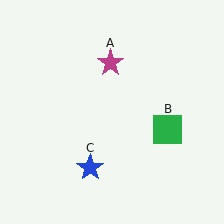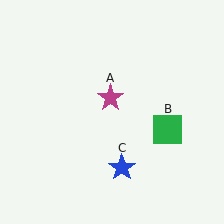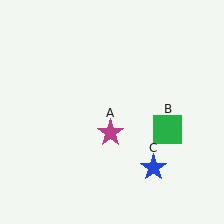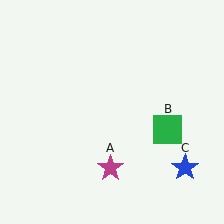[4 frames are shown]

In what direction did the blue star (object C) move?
The blue star (object C) moved right.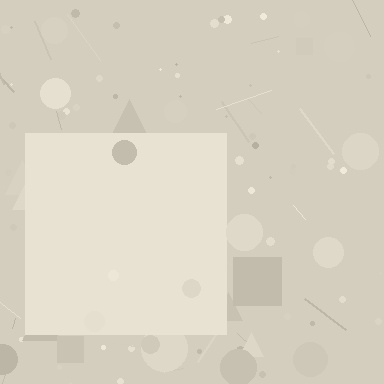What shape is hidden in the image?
A square is hidden in the image.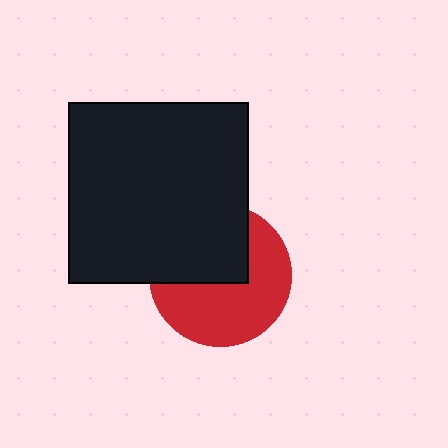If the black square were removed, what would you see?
You would see the complete red circle.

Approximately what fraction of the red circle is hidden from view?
Roughly 43% of the red circle is hidden behind the black square.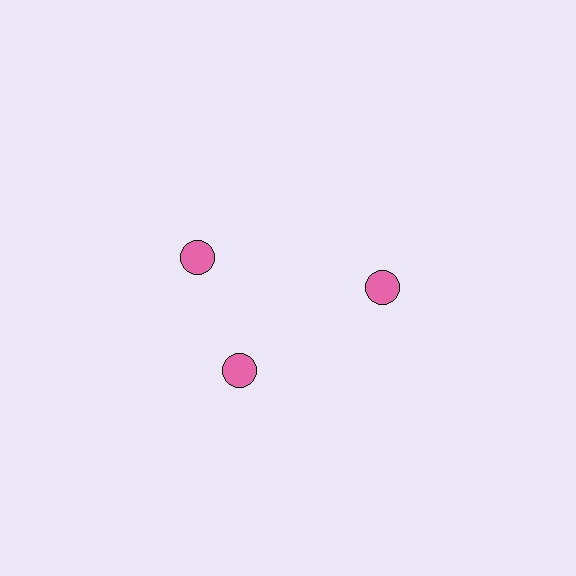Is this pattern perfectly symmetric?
No. The 3 pink circles are arranged in a ring, but one element near the 11 o'clock position is rotated out of alignment along the ring, breaking the 3-fold rotational symmetry.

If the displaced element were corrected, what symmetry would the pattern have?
It would have 3-fold rotational symmetry — the pattern would map onto itself every 120 degrees.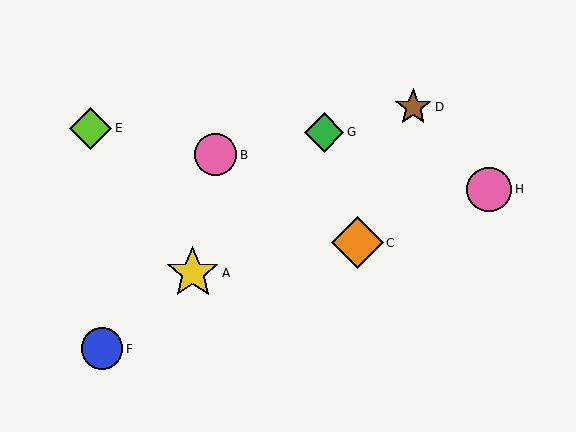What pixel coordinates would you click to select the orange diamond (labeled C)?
Click at (358, 243) to select the orange diamond C.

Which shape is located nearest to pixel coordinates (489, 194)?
The pink circle (labeled H) at (489, 189) is nearest to that location.